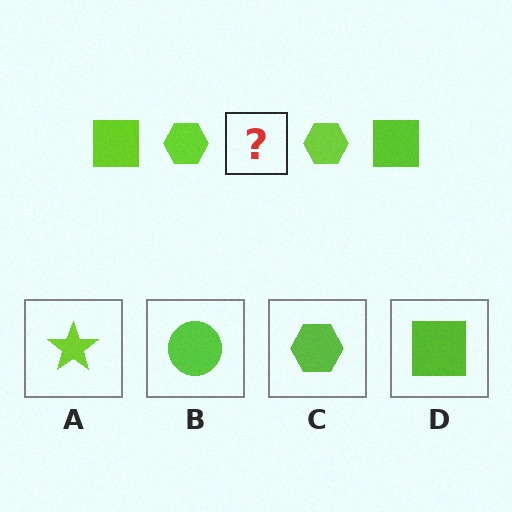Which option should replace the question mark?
Option D.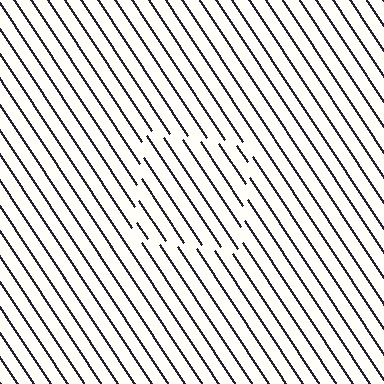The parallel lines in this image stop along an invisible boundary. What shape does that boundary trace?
An illusory square. The interior of the shape contains the same grating, shifted by half a period — the contour is defined by the phase discontinuity where line-ends from the inner and outer gratings abut.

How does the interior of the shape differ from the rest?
The interior of the shape contains the same grating, shifted by half a period — the contour is defined by the phase discontinuity where line-ends from the inner and outer gratings abut.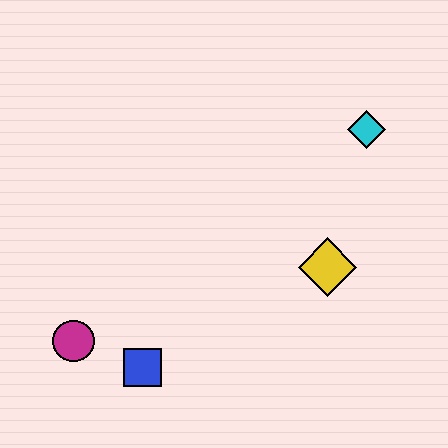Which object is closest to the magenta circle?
The blue square is closest to the magenta circle.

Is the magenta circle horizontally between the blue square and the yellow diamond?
No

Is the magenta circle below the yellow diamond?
Yes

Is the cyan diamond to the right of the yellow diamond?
Yes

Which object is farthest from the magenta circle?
The cyan diamond is farthest from the magenta circle.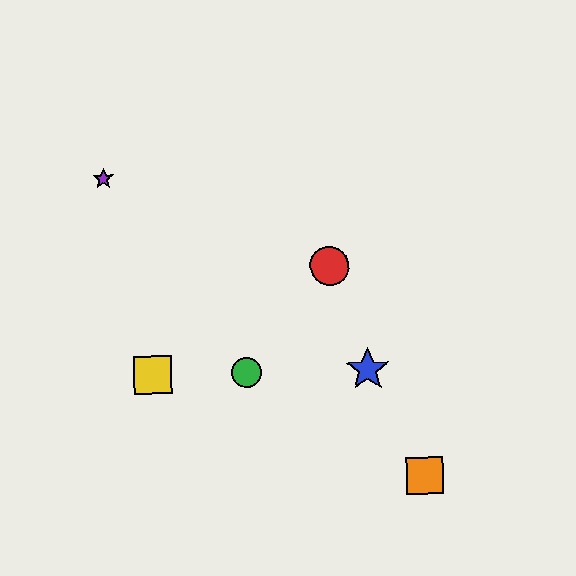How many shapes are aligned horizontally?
3 shapes (the blue star, the green circle, the yellow square) are aligned horizontally.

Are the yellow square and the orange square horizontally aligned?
No, the yellow square is at y≈375 and the orange square is at y≈476.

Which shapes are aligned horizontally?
The blue star, the green circle, the yellow square are aligned horizontally.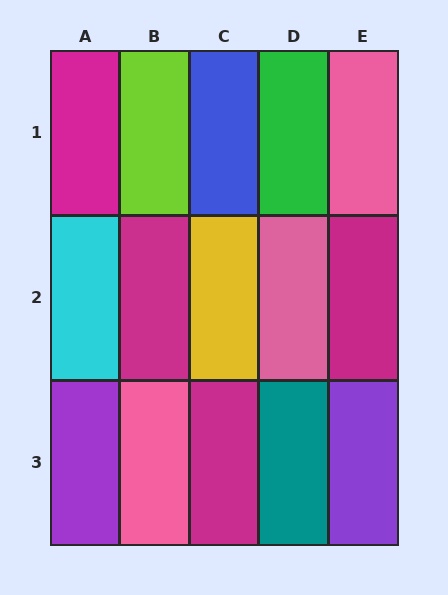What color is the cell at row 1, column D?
Green.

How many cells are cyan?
1 cell is cyan.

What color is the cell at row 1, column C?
Blue.